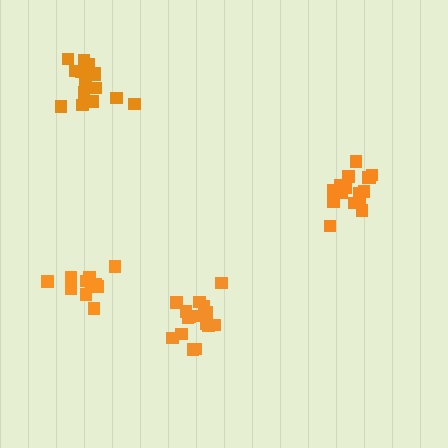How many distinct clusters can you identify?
There are 4 distinct clusters.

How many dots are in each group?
Group 1: 12 dots, Group 2: 16 dots, Group 3: 17 dots, Group 4: 18 dots (63 total).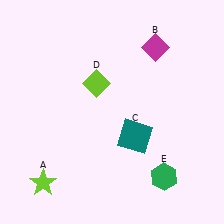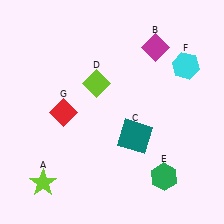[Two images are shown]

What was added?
A cyan hexagon (F), a red diamond (G) were added in Image 2.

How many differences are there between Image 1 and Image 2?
There are 2 differences between the two images.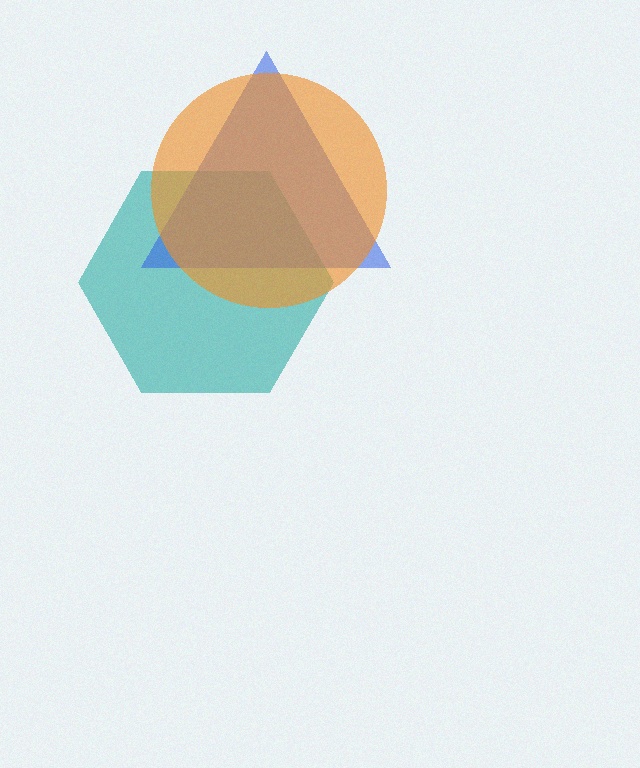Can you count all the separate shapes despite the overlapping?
Yes, there are 3 separate shapes.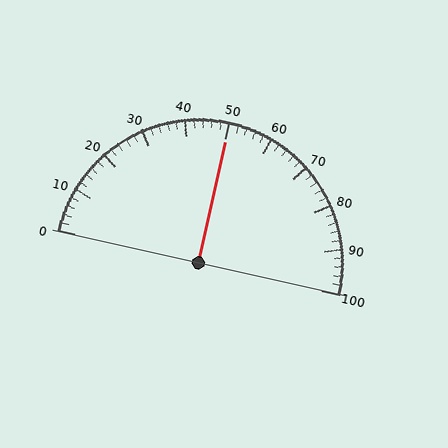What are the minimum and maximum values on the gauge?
The gauge ranges from 0 to 100.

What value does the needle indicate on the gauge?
The needle indicates approximately 50.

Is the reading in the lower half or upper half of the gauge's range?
The reading is in the upper half of the range (0 to 100).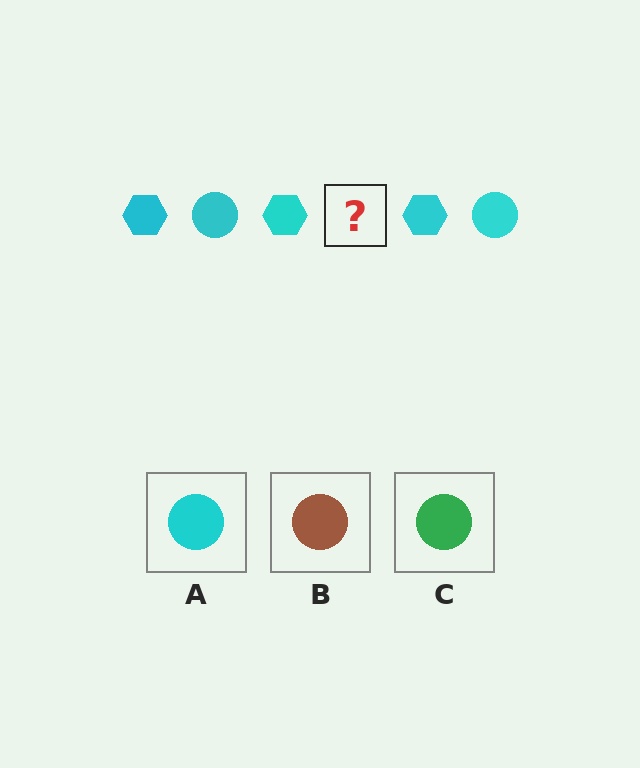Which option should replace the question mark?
Option A.